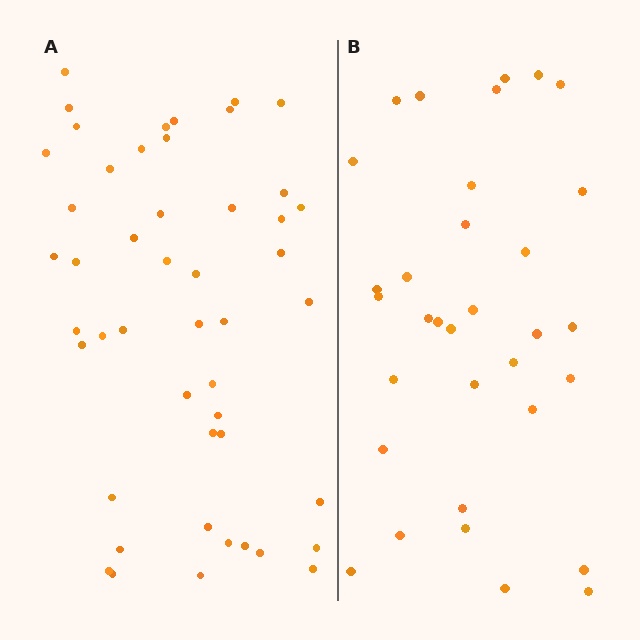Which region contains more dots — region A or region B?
Region A (the left region) has more dots.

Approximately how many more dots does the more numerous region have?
Region A has approximately 15 more dots than region B.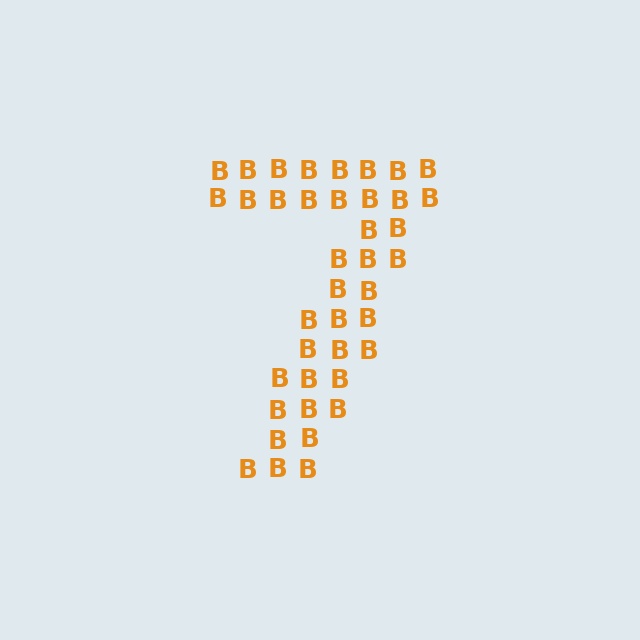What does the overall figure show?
The overall figure shows the digit 7.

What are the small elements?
The small elements are letter B's.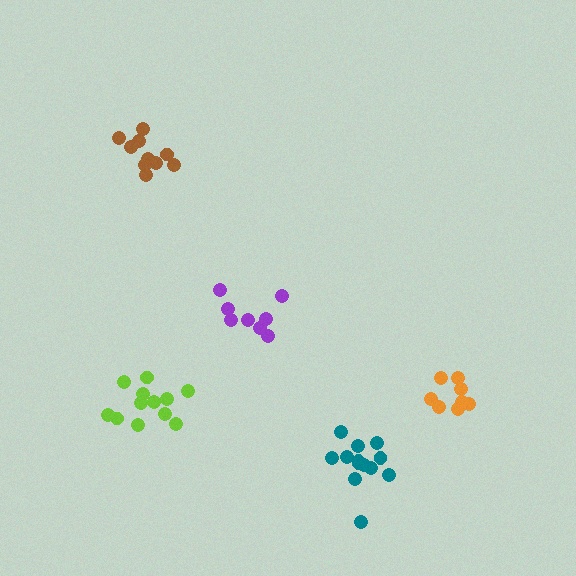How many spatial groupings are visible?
There are 5 spatial groupings.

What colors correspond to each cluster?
The clusters are colored: brown, orange, purple, lime, teal.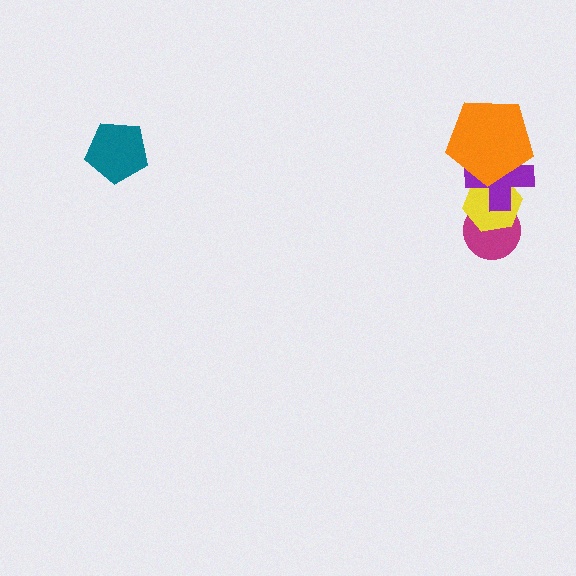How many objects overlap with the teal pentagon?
0 objects overlap with the teal pentagon.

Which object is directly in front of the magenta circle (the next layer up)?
The yellow hexagon is directly in front of the magenta circle.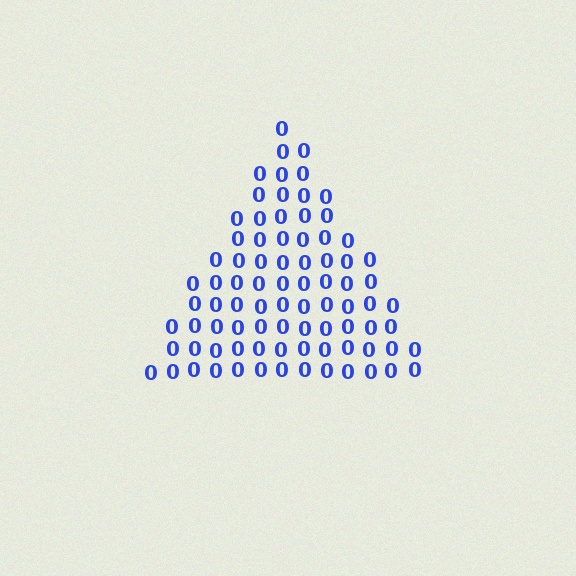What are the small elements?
The small elements are digit 0's.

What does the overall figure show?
The overall figure shows a triangle.